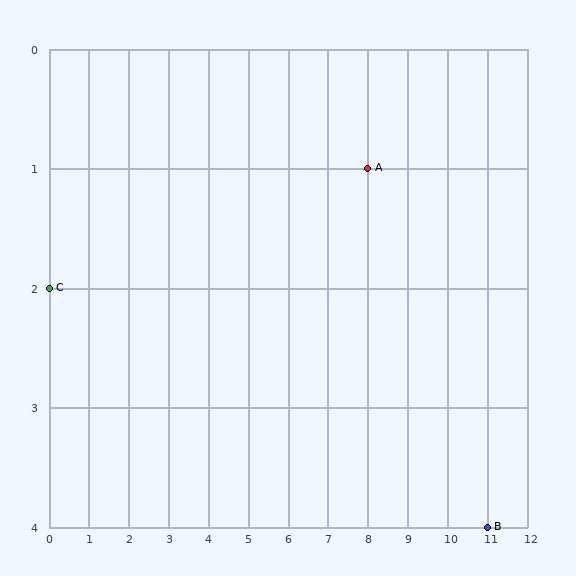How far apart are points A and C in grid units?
Points A and C are 8 columns and 1 row apart (about 8.1 grid units diagonally).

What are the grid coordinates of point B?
Point B is at grid coordinates (11, 4).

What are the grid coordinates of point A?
Point A is at grid coordinates (8, 1).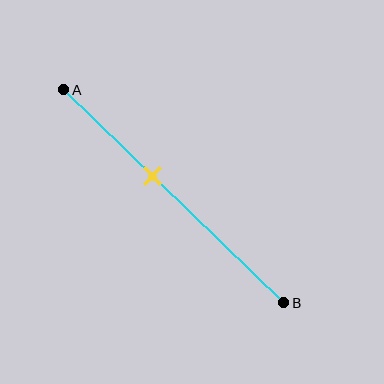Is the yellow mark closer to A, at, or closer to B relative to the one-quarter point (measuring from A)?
The yellow mark is closer to point B than the one-quarter point of segment AB.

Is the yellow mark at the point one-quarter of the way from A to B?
No, the mark is at about 40% from A, not at the 25% one-quarter point.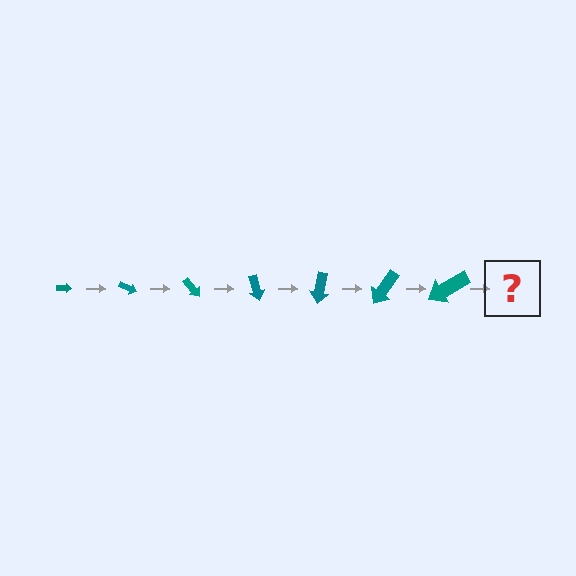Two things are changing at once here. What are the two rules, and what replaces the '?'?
The two rules are that the arrow grows larger each step and it rotates 25 degrees each step. The '?' should be an arrow, larger than the previous one and rotated 175 degrees from the start.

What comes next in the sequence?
The next element should be an arrow, larger than the previous one and rotated 175 degrees from the start.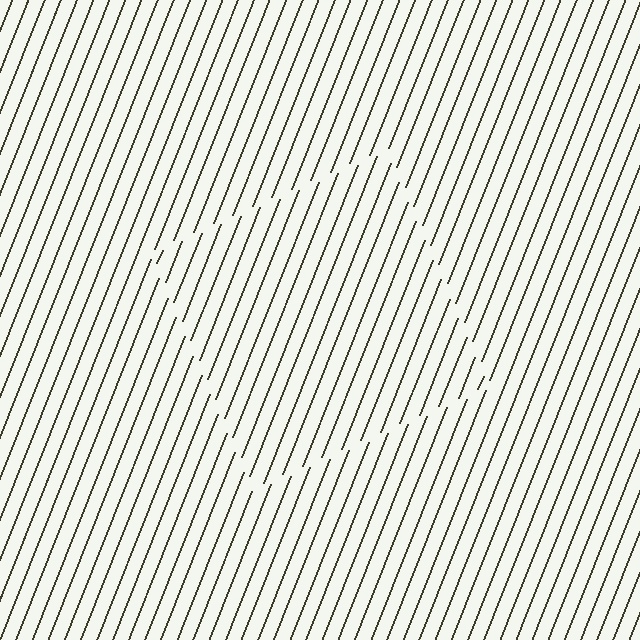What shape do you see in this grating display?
An illusory square. The interior of the shape contains the same grating, shifted by half a period — the contour is defined by the phase discontinuity where line-ends from the inner and outer gratings abut.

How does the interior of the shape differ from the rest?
The interior of the shape contains the same grating, shifted by half a period — the contour is defined by the phase discontinuity where line-ends from the inner and outer gratings abut.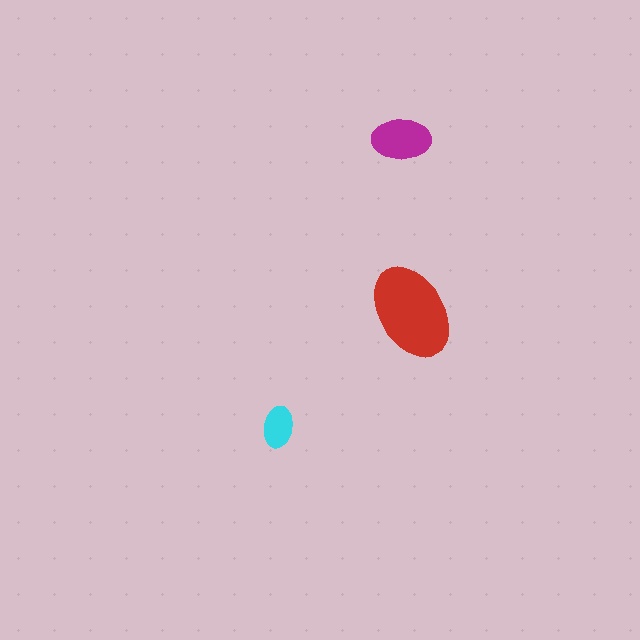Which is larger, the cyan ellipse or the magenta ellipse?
The magenta one.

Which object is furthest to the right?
The red ellipse is rightmost.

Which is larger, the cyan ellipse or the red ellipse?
The red one.